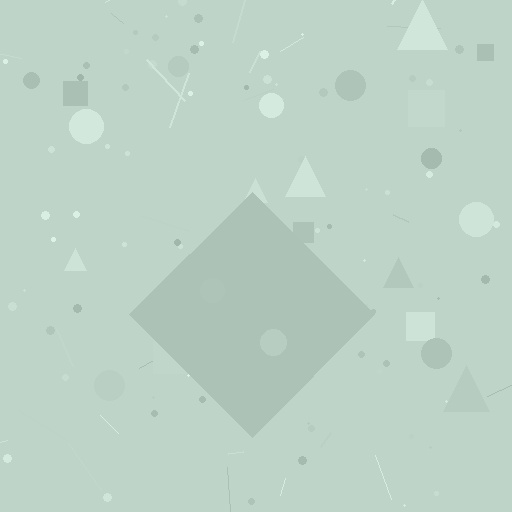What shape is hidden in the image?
A diamond is hidden in the image.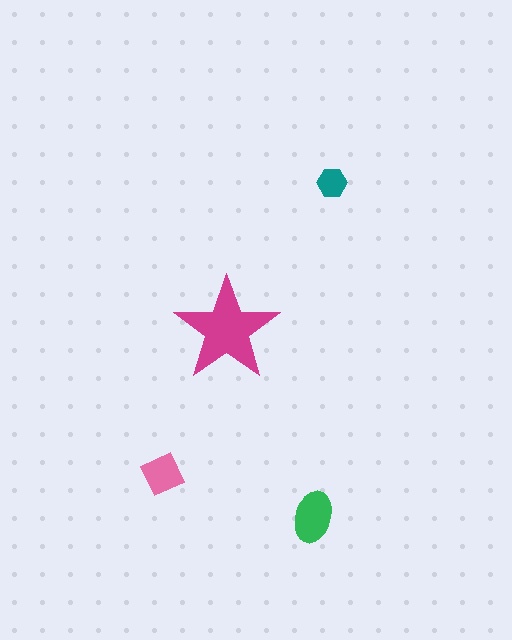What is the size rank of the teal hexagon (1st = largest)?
4th.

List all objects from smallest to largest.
The teal hexagon, the pink square, the green ellipse, the magenta star.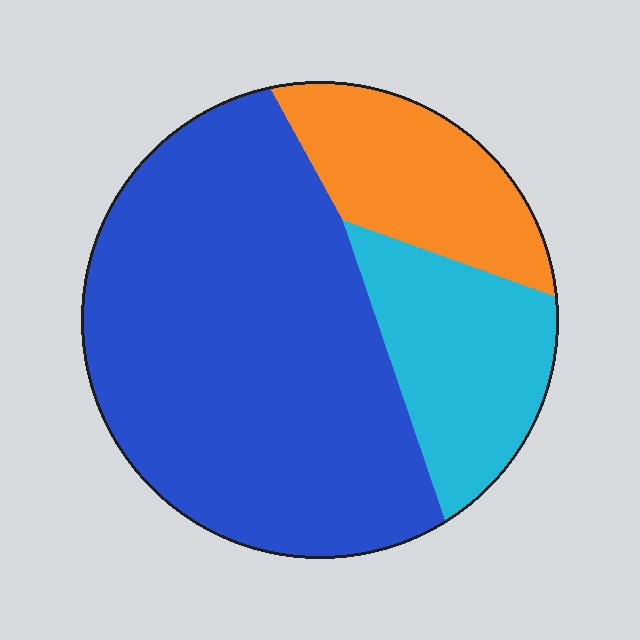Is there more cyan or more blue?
Blue.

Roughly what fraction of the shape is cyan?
Cyan covers 19% of the shape.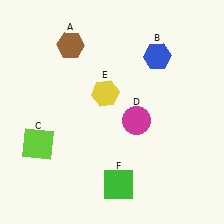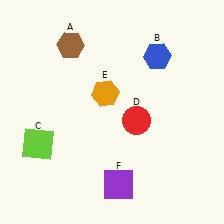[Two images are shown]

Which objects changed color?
D changed from magenta to red. E changed from yellow to orange. F changed from green to purple.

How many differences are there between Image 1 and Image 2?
There are 3 differences between the two images.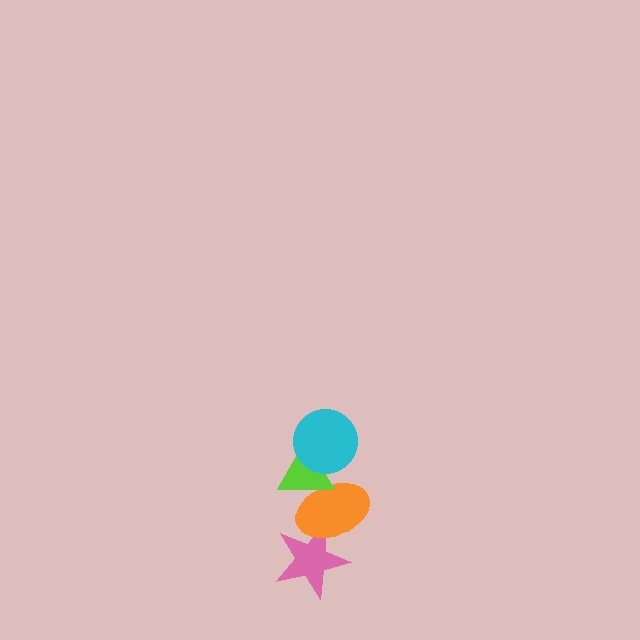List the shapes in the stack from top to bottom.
From top to bottom: the cyan circle, the lime triangle, the orange ellipse, the pink star.